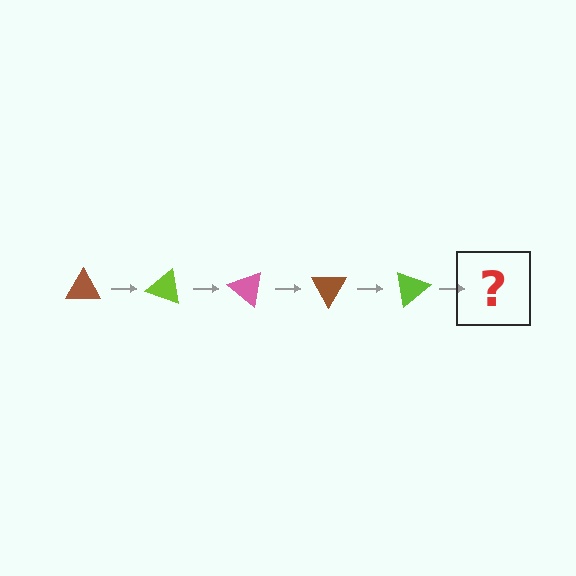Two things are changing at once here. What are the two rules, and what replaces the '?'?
The two rules are that it rotates 20 degrees each step and the color cycles through brown, lime, and pink. The '?' should be a pink triangle, rotated 100 degrees from the start.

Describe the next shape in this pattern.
It should be a pink triangle, rotated 100 degrees from the start.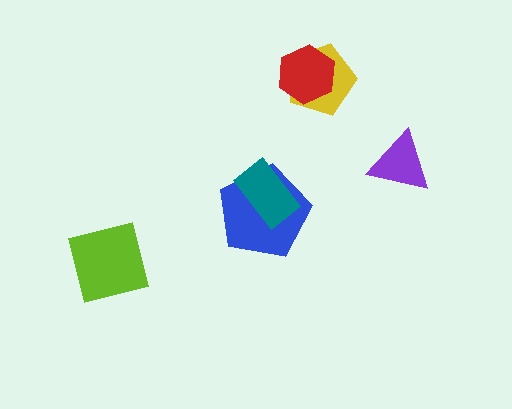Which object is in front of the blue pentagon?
The teal rectangle is in front of the blue pentagon.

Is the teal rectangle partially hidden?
No, no other shape covers it.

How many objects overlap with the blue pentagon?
1 object overlaps with the blue pentagon.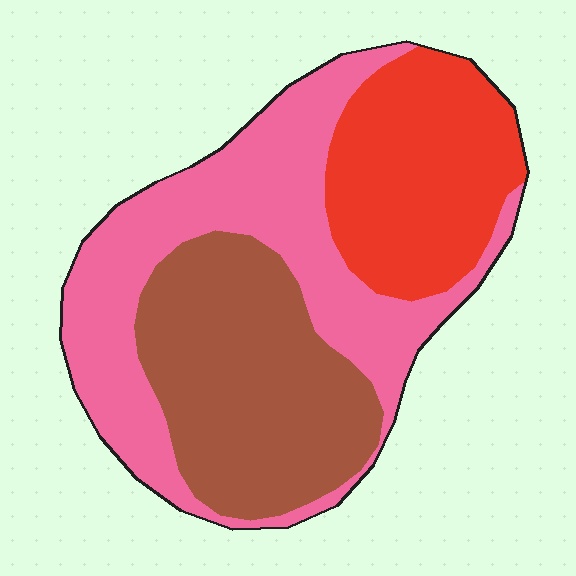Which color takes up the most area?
Pink, at roughly 40%.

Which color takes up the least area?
Red, at roughly 25%.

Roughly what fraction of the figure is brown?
Brown takes up about one third (1/3) of the figure.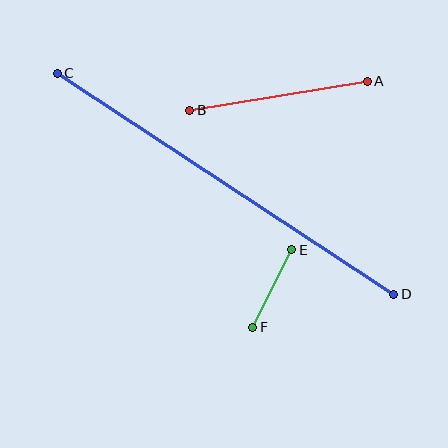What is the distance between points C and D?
The distance is approximately 403 pixels.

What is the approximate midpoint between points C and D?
The midpoint is at approximately (226, 184) pixels.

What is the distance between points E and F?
The distance is approximately 86 pixels.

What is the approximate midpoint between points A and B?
The midpoint is at approximately (279, 96) pixels.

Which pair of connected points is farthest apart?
Points C and D are farthest apart.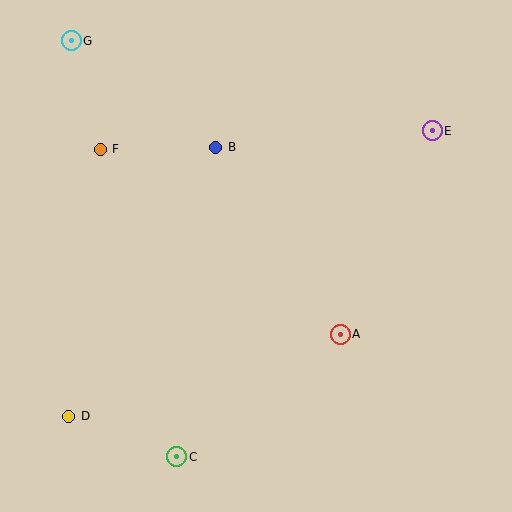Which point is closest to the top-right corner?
Point E is closest to the top-right corner.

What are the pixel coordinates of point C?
Point C is at (177, 457).